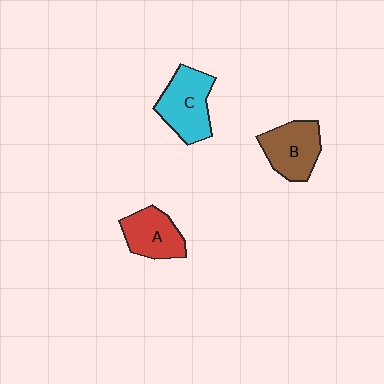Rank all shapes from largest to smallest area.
From largest to smallest: C (cyan), B (brown), A (red).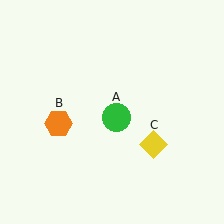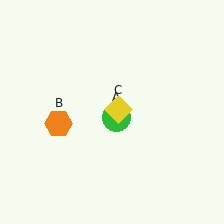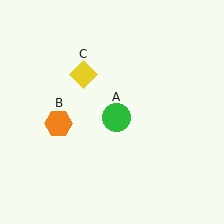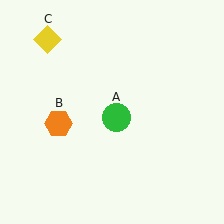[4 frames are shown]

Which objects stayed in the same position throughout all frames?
Green circle (object A) and orange hexagon (object B) remained stationary.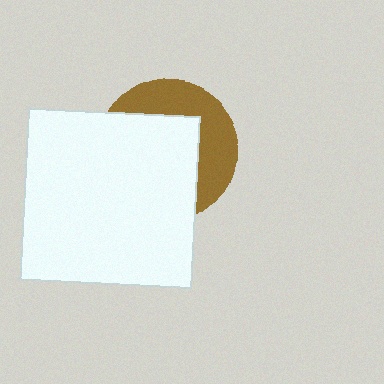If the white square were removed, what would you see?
You would see the complete brown circle.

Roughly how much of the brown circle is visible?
A small part of it is visible (roughly 38%).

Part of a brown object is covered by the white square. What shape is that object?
It is a circle.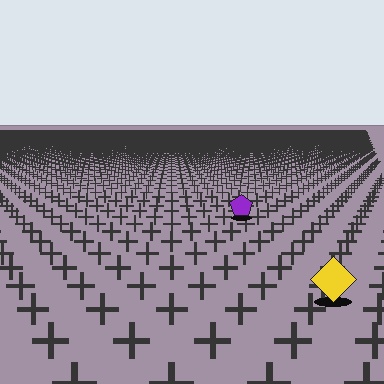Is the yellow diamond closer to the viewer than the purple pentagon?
Yes. The yellow diamond is closer — you can tell from the texture gradient: the ground texture is coarser near it.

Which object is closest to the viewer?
The yellow diamond is closest. The texture marks near it are larger and more spread out.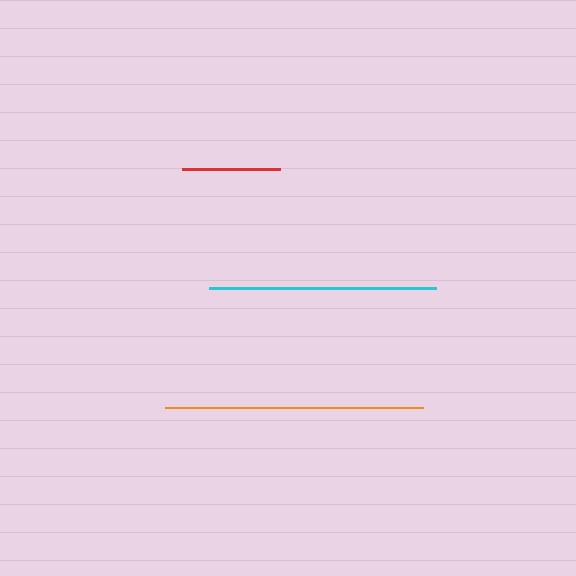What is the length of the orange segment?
The orange segment is approximately 258 pixels long.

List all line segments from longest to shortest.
From longest to shortest: orange, cyan, red.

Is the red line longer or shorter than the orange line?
The orange line is longer than the red line.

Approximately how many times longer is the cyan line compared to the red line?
The cyan line is approximately 2.3 times the length of the red line.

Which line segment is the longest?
The orange line is the longest at approximately 258 pixels.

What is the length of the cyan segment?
The cyan segment is approximately 227 pixels long.